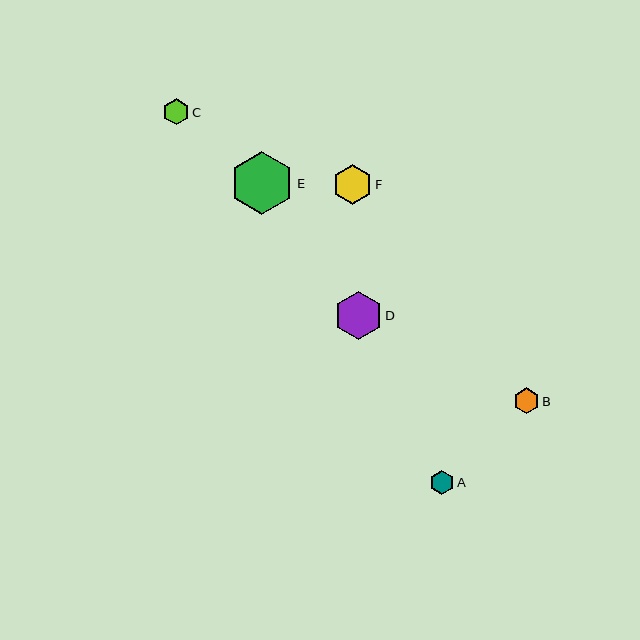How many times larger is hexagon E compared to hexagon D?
Hexagon E is approximately 1.3 times the size of hexagon D.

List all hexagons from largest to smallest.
From largest to smallest: E, D, F, C, B, A.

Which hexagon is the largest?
Hexagon E is the largest with a size of approximately 63 pixels.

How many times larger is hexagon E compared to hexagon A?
Hexagon E is approximately 2.6 times the size of hexagon A.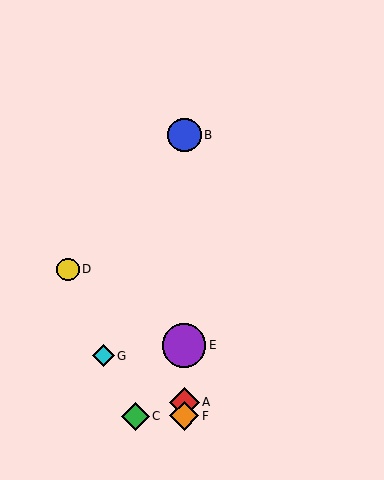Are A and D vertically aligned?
No, A is at x≈184 and D is at x≈68.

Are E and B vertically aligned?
Yes, both are at x≈184.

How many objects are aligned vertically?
4 objects (A, B, E, F) are aligned vertically.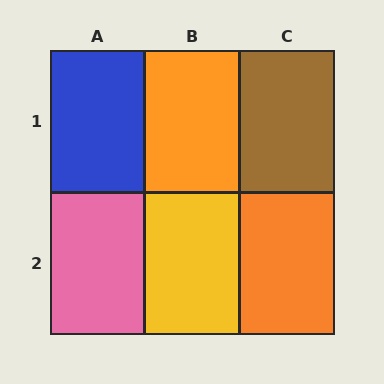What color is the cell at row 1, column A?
Blue.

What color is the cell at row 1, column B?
Orange.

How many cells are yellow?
1 cell is yellow.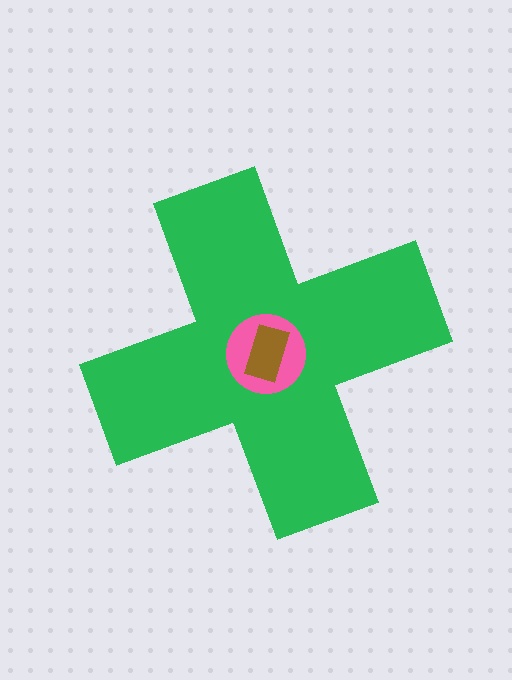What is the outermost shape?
The green cross.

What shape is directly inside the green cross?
The pink circle.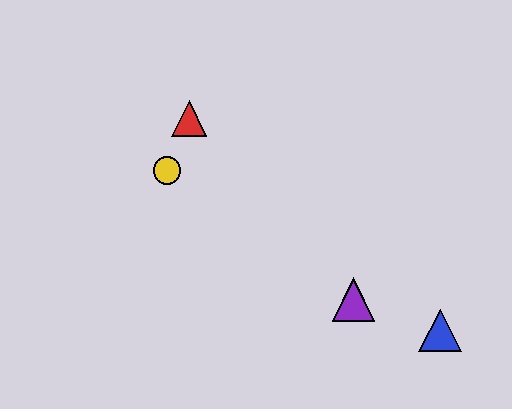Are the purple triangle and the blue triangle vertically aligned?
No, the purple triangle is at x≈353 and the blue triangle is at x≈440.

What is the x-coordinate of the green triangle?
The green triangle is at x≈353.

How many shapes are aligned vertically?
2 shapes (the green triangle, the purple triangle) are aligned vertically.